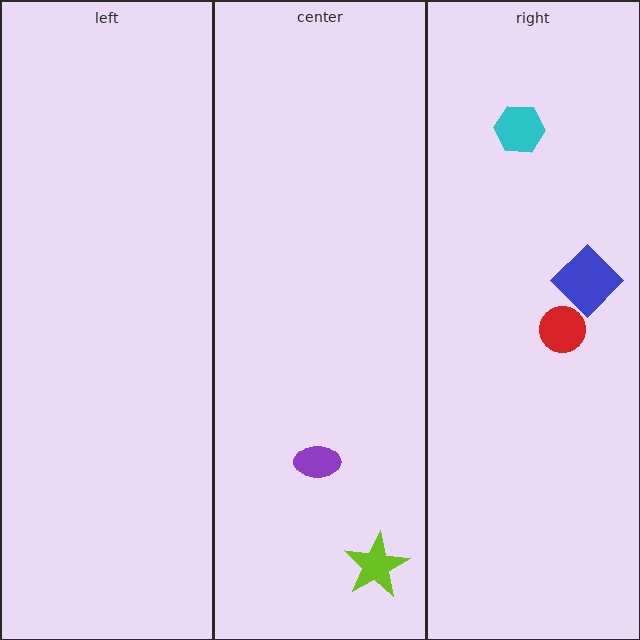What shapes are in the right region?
The blue diamond, the red circle, the cyan hexagon.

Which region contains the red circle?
The right region.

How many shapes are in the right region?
3.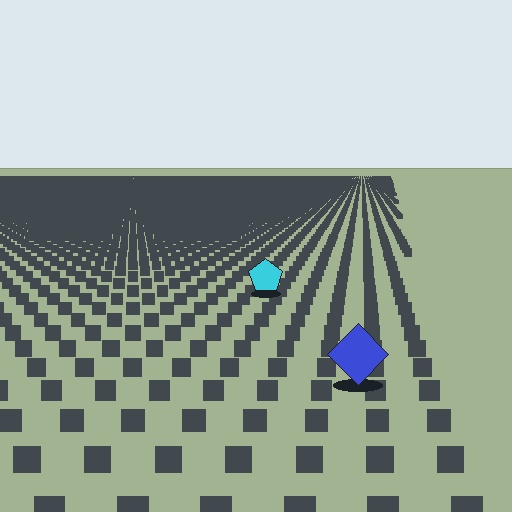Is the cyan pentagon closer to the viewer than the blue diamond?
No. The blue diamond is closer — you can tell from the texture gradient: the ground texture is coarser near it.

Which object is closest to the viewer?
The blue diamond is closest. The texture marks near it are larger and more spread out.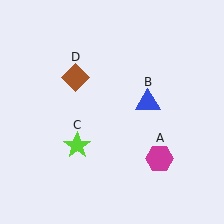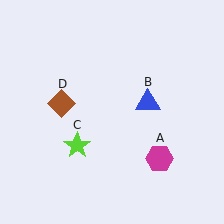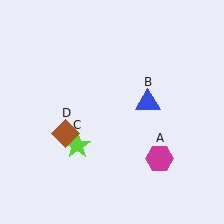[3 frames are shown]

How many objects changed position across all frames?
1 object changed position: brown diamond (object D).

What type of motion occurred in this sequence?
The brown diamond (object D) rotated counterclockwise around the center of the scene.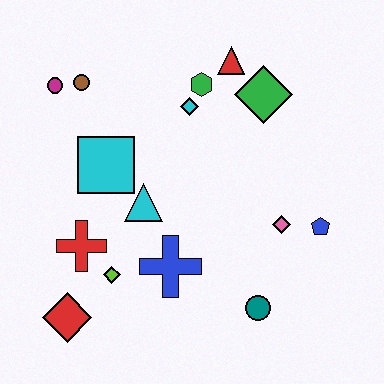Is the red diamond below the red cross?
Yes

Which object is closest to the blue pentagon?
The pink diamond is closest to the blue pentagon.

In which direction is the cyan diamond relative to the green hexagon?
The cyan diamond is below the green hexagon.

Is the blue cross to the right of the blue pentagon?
No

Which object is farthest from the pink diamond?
The magenta circle is farthest from the pink diamond.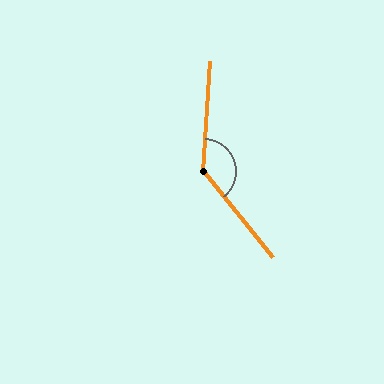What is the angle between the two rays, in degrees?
Approximately 137 degrees.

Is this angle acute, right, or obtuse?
It is obtuse.